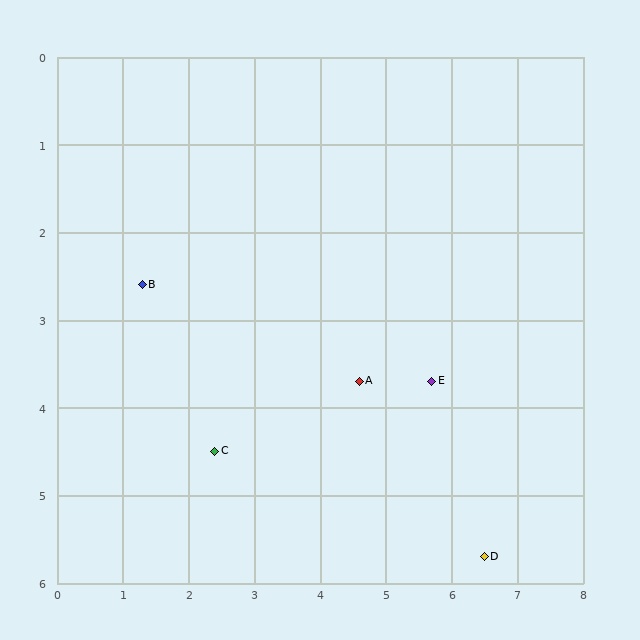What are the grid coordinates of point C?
Point C is at approximately (2.4, 4.5).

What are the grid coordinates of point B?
Point B is at approximately (1.3, 2.6).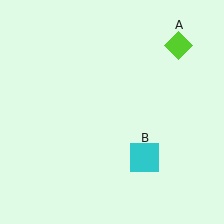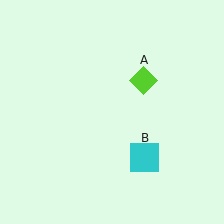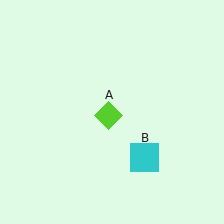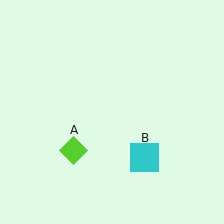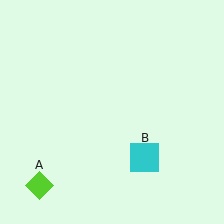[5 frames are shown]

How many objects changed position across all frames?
1 object changed position: lime diamond (object A).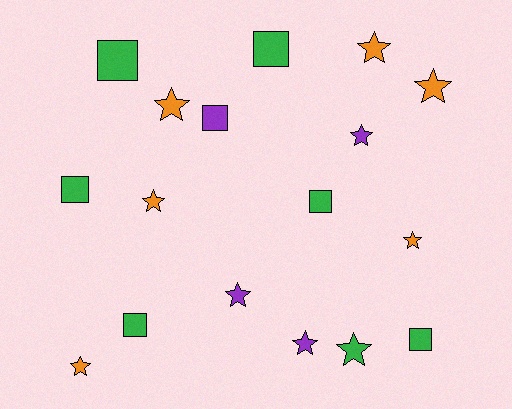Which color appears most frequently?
Green, with 7 objects.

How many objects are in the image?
There are 17 objects.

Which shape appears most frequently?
Star, with 10 objects.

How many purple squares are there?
There is 1 purple square.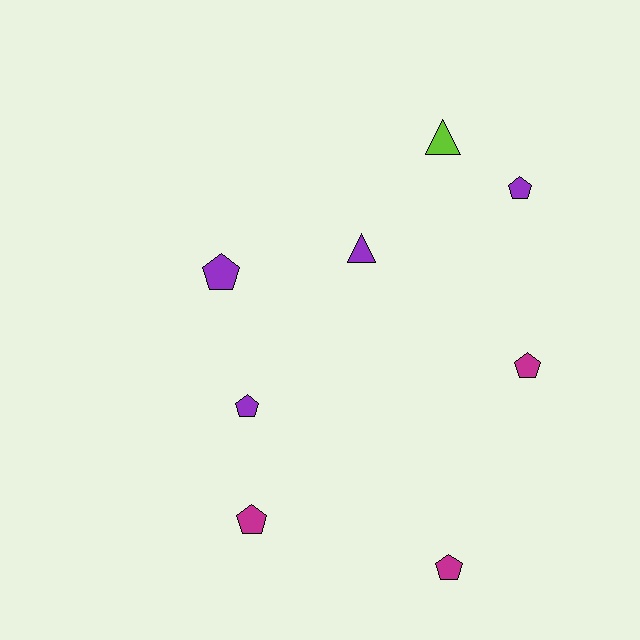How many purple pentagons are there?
There are 3 purple pentagons.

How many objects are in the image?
There are 8 objects.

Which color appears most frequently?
Purple, with 4 objects.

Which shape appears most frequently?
Pentagon, with 6 objects.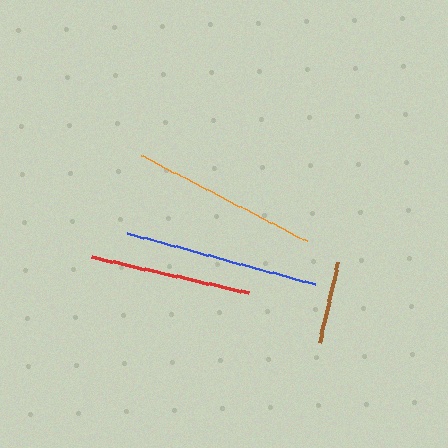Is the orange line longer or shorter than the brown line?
The orange line is longer than the brown line.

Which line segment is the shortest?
The brown line is the shortest at approximately 82 pixels.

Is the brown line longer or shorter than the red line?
The red line is longer than the brown line.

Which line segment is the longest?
The blue line is the longest at approximately 194 pixels.